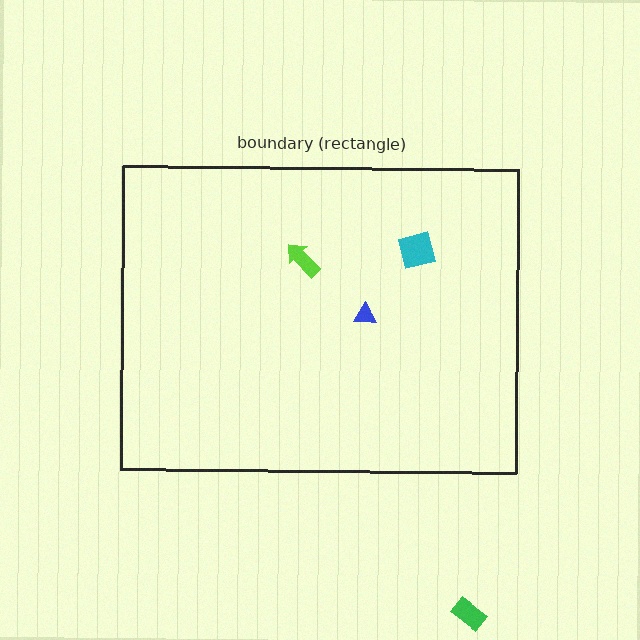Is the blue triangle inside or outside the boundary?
Inside.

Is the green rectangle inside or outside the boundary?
Outside.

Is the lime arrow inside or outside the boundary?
Inside.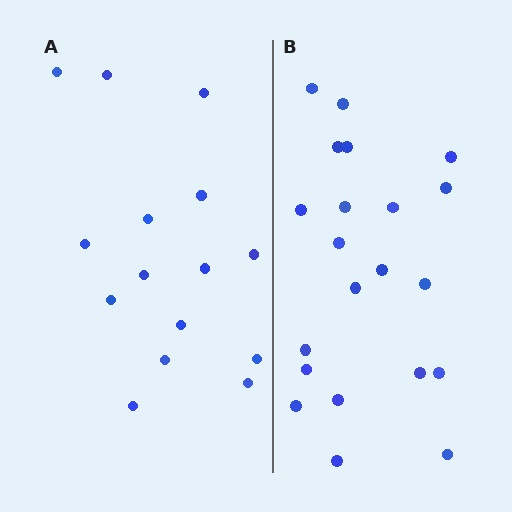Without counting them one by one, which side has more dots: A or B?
Region B (the right region) has more dots.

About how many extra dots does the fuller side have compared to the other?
Region B has about 6 more dots than region A.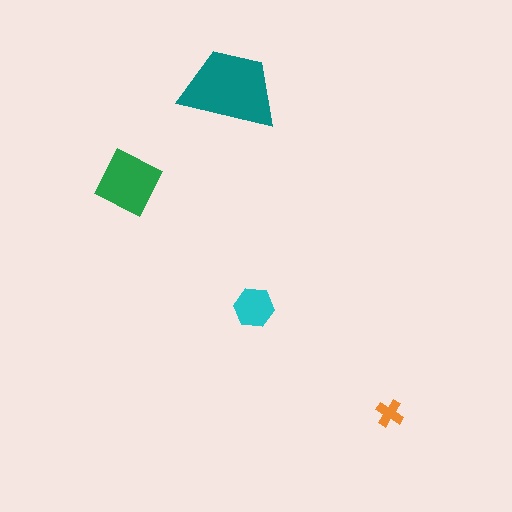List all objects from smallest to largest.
The orange cross, the cyan hexagon, the green diamond, the teal trapezoid.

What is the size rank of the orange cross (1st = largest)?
4th.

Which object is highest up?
The teal trapezoid is topmost.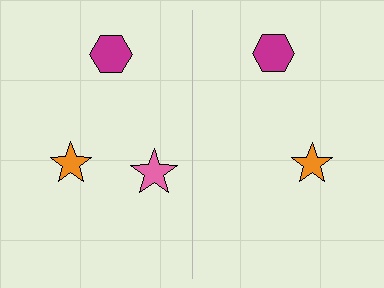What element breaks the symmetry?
A pink star is missing from the right side.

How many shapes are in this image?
There are 5 shapes in this image.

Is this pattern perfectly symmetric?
No, the pattern is not perfectly symmetric. A pink star is missing from the right side.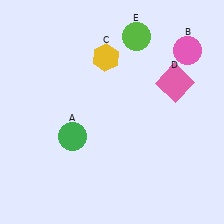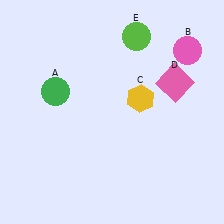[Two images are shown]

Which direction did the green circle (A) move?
The green circle (A) moved up.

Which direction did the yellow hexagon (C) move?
The yellow hexagon (C) moved down.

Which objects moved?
The objects that moved are: the green circle (A), the yellow hexagon (C).